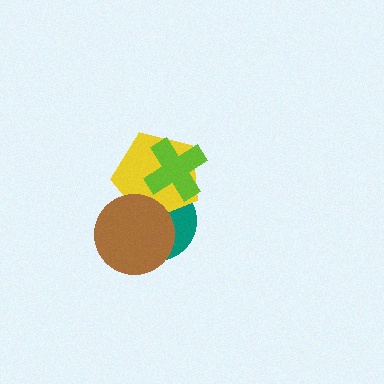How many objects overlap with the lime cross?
2 objects overlap with the lime cross.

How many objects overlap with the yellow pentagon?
3 objects overlap with the yellow pentagon.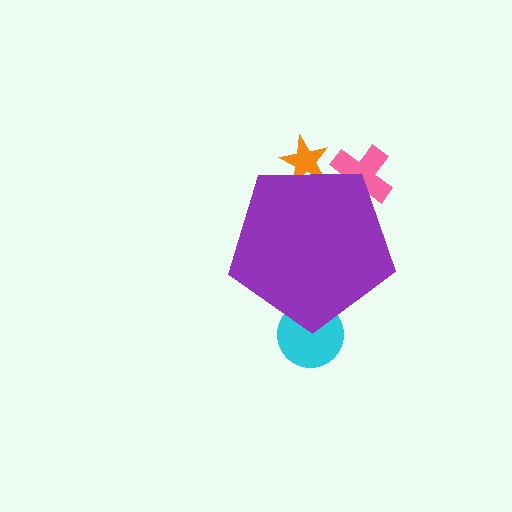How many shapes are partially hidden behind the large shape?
3 shapes are partially hidden.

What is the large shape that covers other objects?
A purple pentagon.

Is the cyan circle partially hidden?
Yes, the cyan circle is partially hidden behind the purple pentagon.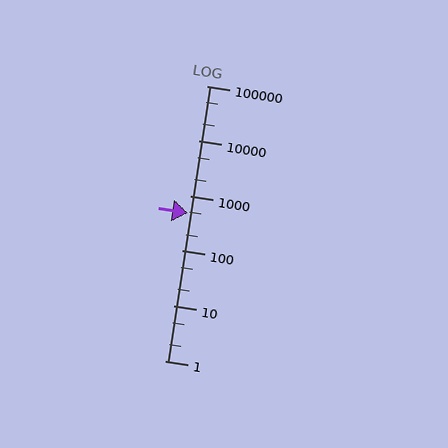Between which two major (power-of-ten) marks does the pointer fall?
The pointer is between 100 and 1000.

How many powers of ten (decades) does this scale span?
The scale spans 5 decades, from 1 to 100000.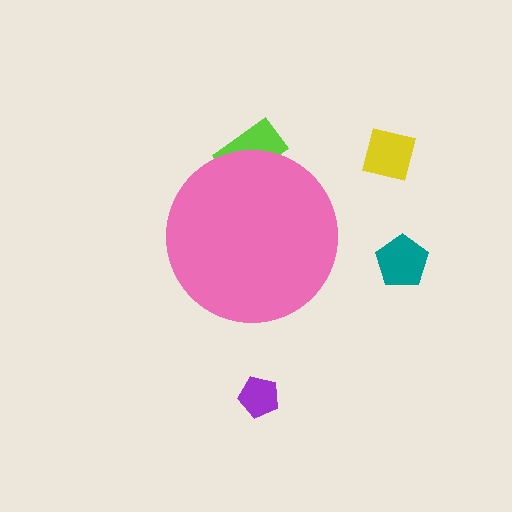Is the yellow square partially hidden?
No, the yellow square is fully visible.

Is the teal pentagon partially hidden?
No, the teal pentagon is fully visible.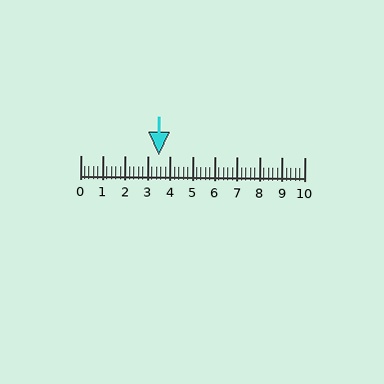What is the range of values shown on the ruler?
The ruler shows values from 0 to 10.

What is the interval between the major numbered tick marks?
The major tick marks are spaced 1 units apart.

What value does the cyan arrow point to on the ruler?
The cyan arrow points to approximately 3.5.